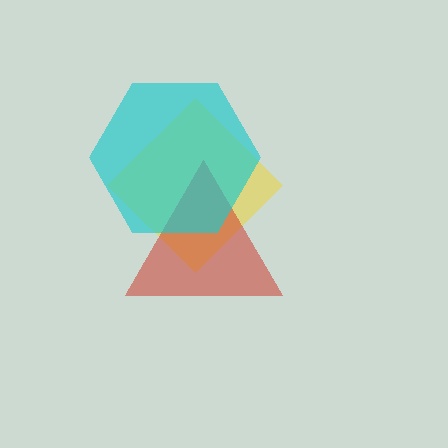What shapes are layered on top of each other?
The layered shapes are: a yellow diamond, a red triangle, a cyan hexagon.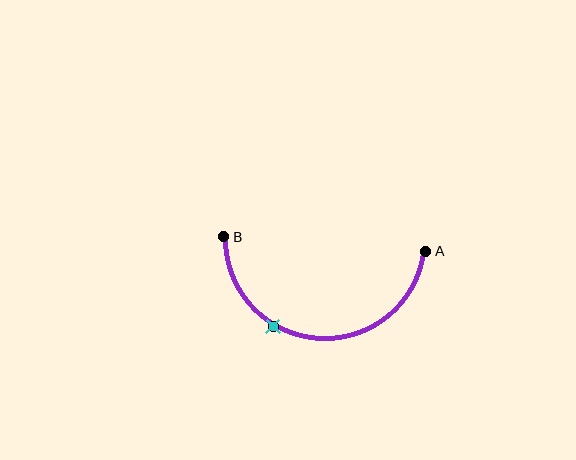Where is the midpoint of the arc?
The arc midpoint is the point on the curve farthest from the straight line joining A and B. It sits below that line.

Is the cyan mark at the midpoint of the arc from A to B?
No. The cyan mark lies on the arc but is closer to endpoint B. The arc midpoint would be at the point on the curve equidistant along the arc from both A and B.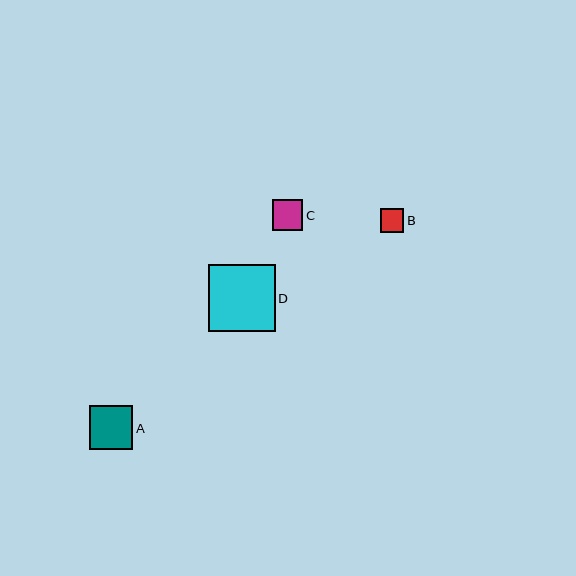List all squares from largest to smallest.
From largest to smallest: D, A, C, B.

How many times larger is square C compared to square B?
Square C is approximately 1.3 times the size of square B.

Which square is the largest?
Square D is the largest with a size of approximately 67 pixels.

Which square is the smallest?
Square B is the smallest with a size of approximately 24 pixels.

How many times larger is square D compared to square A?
Square D is approximately 1.5 times the size of square A.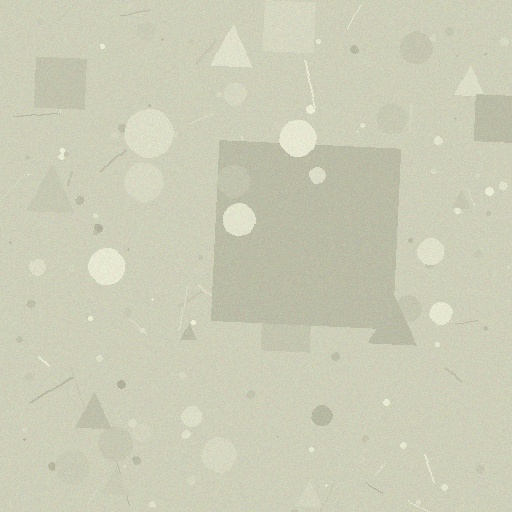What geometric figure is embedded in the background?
A square is embedded in the background.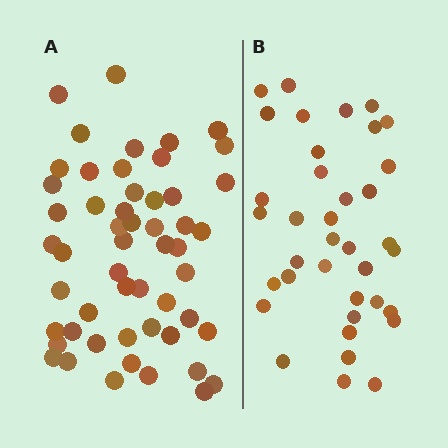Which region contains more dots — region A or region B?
Region A (the left region) has more dots.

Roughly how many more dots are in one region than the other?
Region A has approximately 15 more dots than region B.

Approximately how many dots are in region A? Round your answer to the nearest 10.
About 50 dots. (The exact count is 53, which rounds to 50.)